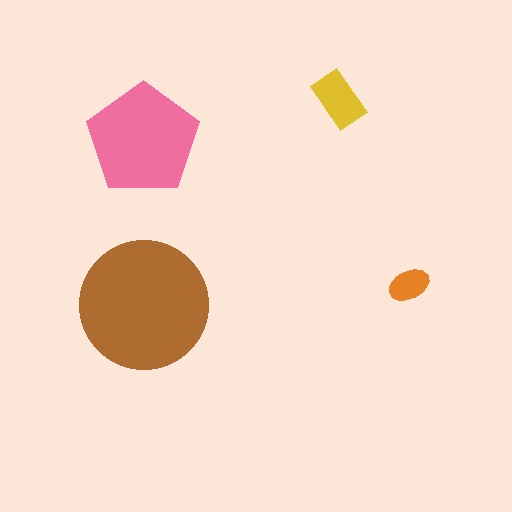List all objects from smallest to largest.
The orange ellipse, the yellow rectangle, the pink pentagon, the brown circle.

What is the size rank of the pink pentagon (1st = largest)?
2nd.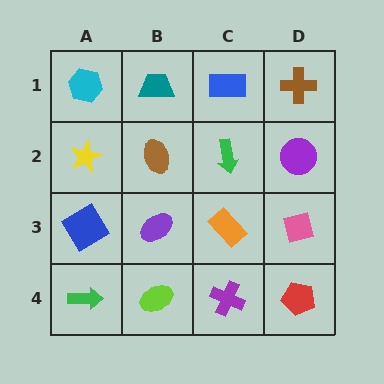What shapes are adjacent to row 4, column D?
A pink diamond (row 3, column D), a purple cross (row 4, column C).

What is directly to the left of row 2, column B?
A yellow star.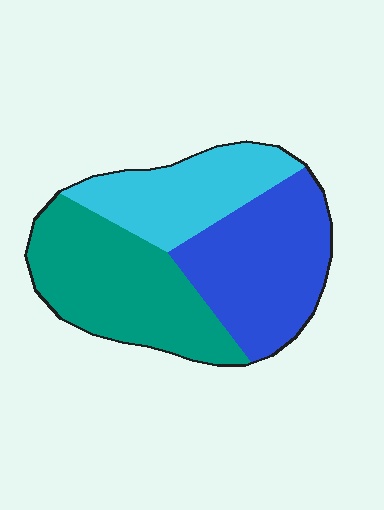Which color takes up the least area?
Cyan, at roughly 25%.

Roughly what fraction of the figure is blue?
Blue takes up about three eighths (3/8) of the figure.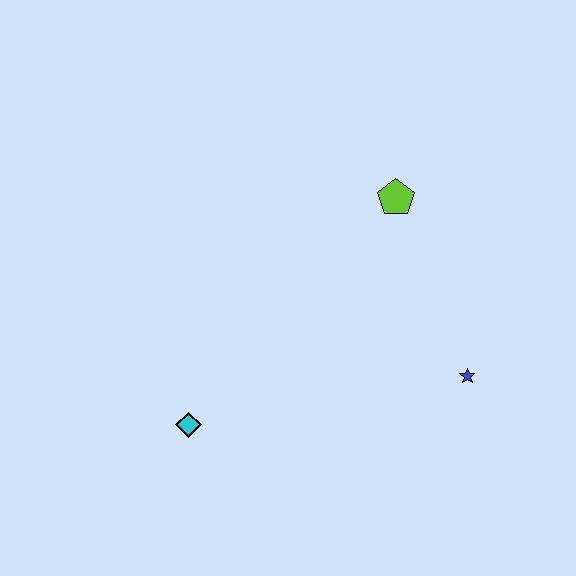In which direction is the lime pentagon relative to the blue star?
The lime pentagon is above the blue star.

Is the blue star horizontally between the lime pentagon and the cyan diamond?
No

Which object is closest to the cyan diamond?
The blue star is closest to the cyan diamond.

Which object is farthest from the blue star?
The cyan diamond is farthest from the blue star.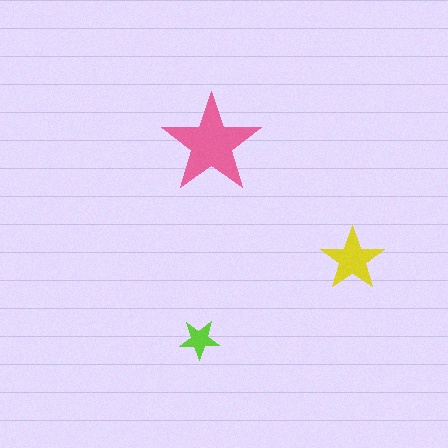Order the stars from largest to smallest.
the pink one, the yellow one, the lime one.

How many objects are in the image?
There are 3 objects in the image.